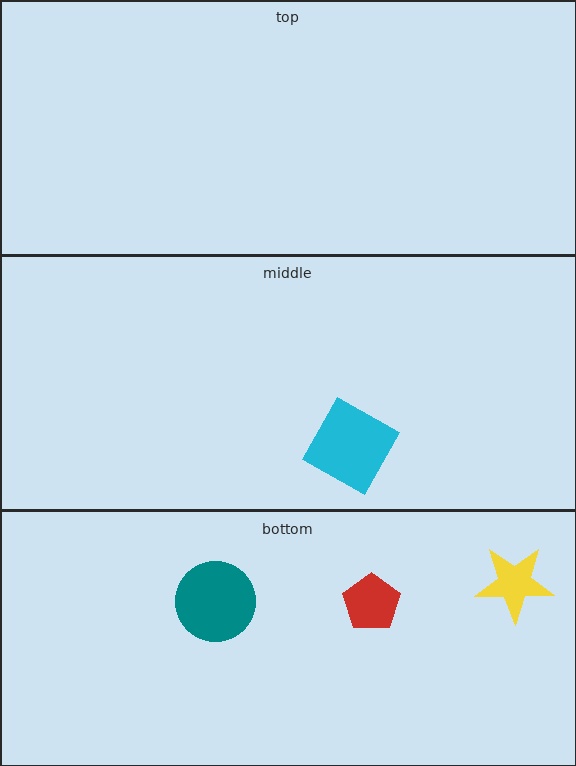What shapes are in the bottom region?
The red pentagon, the yellow star, the teal circle.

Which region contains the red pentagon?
The bottom region.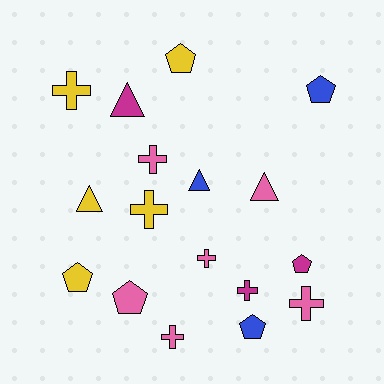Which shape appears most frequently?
Cross, with 7 objects.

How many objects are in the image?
There are 17 objects.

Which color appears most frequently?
Pink, with 6 objects.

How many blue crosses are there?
There are no blue crosses.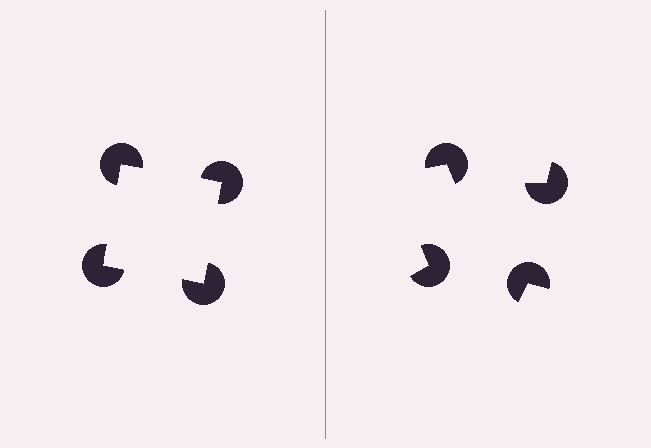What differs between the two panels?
The pac-man discs are positioned identically on both sides; only the wedge orientations differ. On the left they align to a square; on the right they are misaligned.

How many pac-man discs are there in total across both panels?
8 — 4 on each side.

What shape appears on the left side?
An illusory square.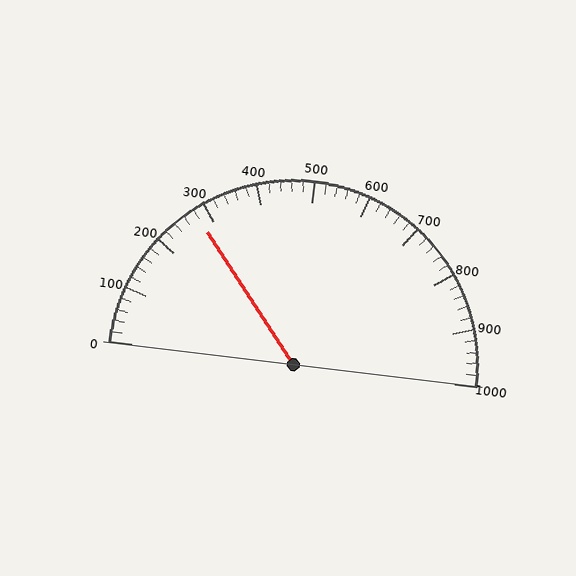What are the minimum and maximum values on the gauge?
The gauge ranges from 0 to 1000.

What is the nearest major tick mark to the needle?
The nearest major tick mark is 300.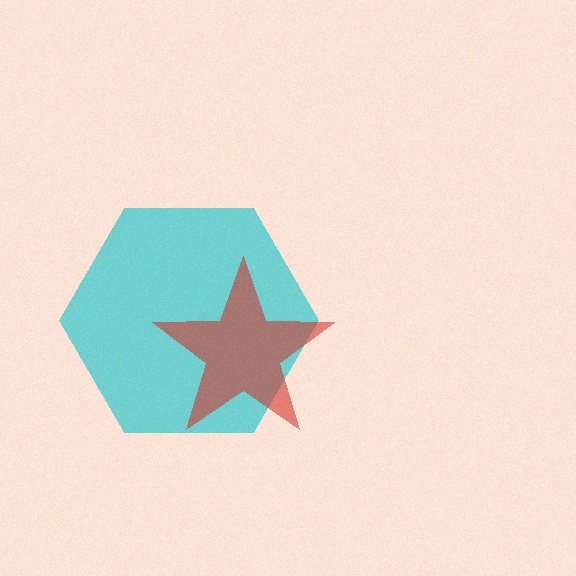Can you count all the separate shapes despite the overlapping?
Yes, there are 2 separate shapes.